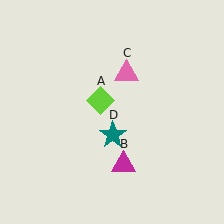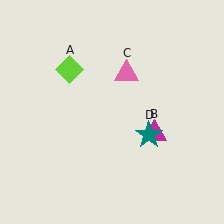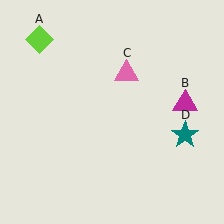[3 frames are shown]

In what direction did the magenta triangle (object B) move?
The magenta triangle (object B) moved up and to the right.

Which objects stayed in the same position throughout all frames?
Pink triangle (object C) remained stationary.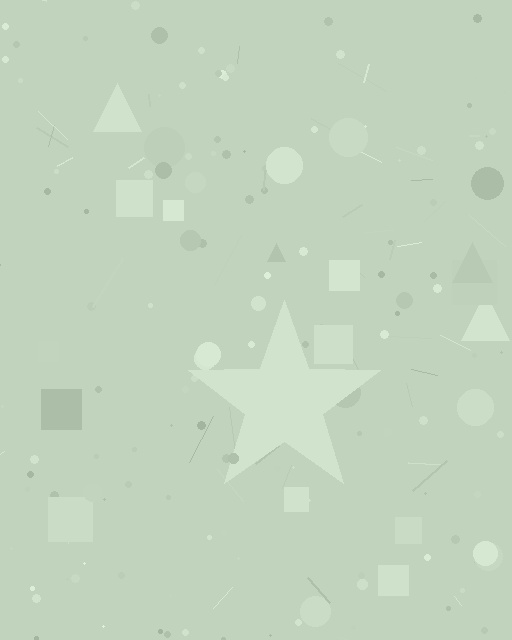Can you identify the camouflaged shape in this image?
The camouflaged shape is a star.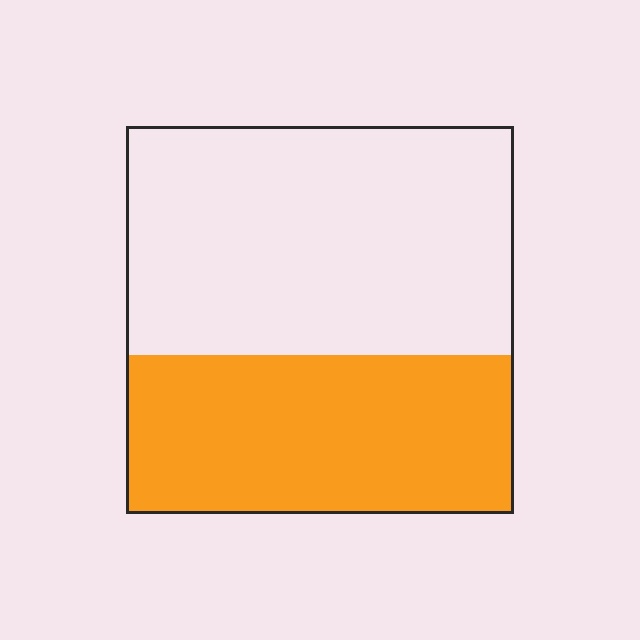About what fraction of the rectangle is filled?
About two fifths (2/5).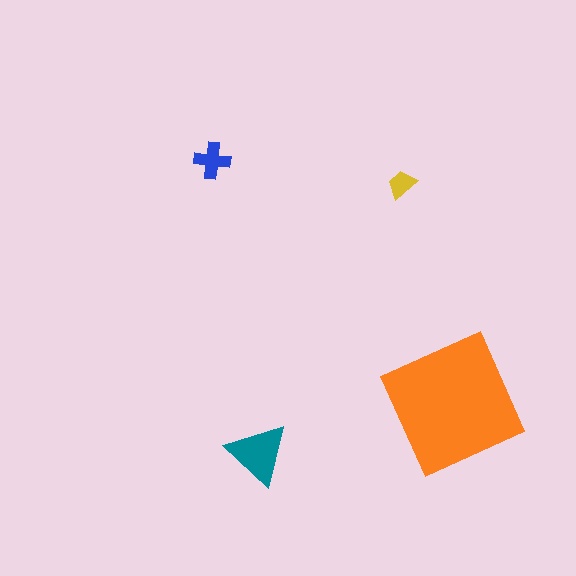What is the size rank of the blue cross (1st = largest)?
3rd.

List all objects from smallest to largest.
The yellow trapezoid, the blue cross, the teal triangle, the orange square.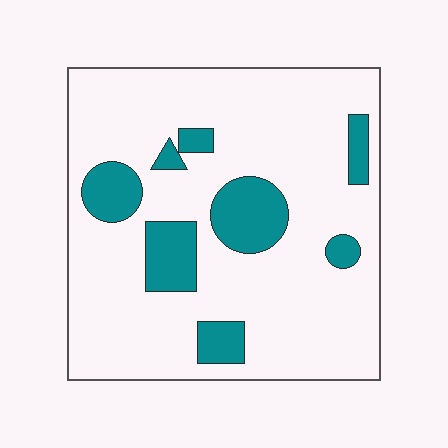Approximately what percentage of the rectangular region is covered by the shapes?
Approximately 20%.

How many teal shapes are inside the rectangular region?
8.